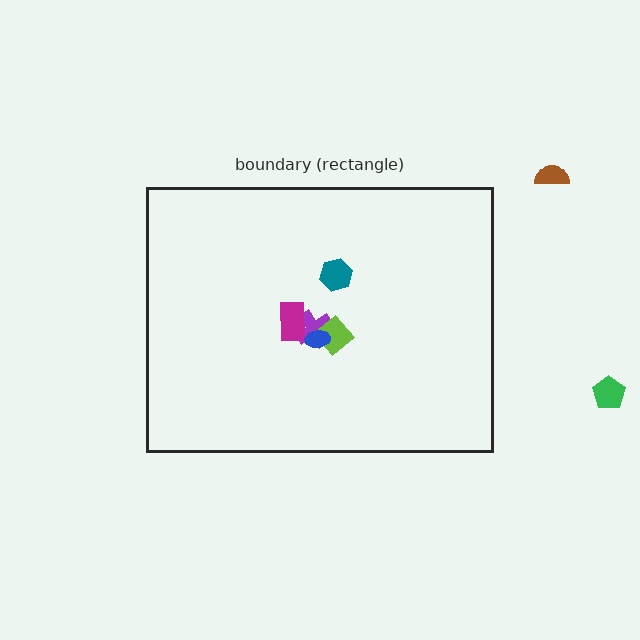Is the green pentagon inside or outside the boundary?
Outside.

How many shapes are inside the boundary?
5 inside, 2 outside.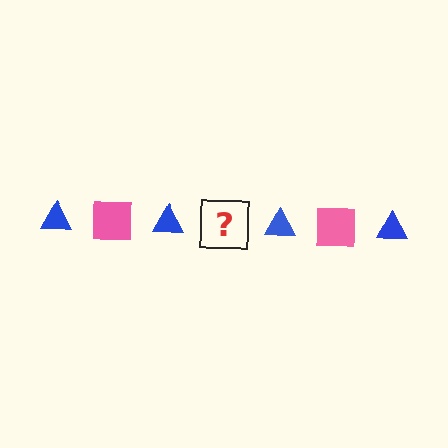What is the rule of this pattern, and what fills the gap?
The rule is that the pattern alternates between blue triangle and pink square. The gap should be filled with a pink square.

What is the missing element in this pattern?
The missing element is a pink square.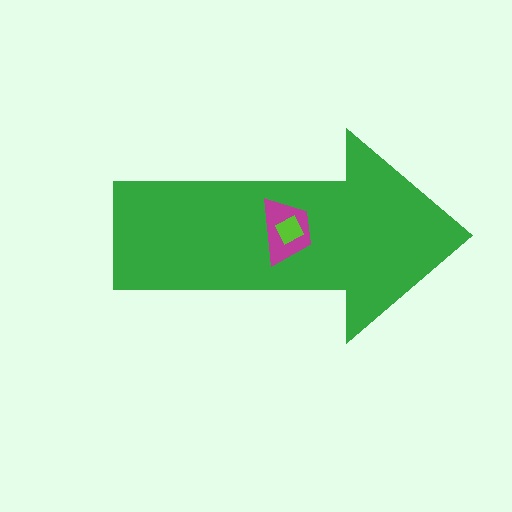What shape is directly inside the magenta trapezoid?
The lime diamond.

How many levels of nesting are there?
3.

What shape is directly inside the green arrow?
The magenta trapezoid.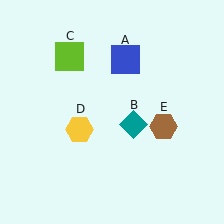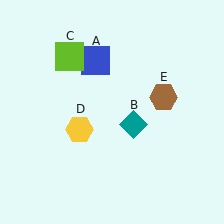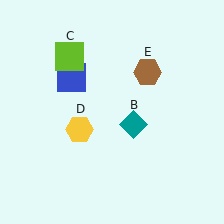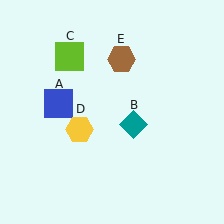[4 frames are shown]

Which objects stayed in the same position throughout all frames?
Teal diamond (object B) and lime square (object C) and yellow hexagon (object D) remained stationary.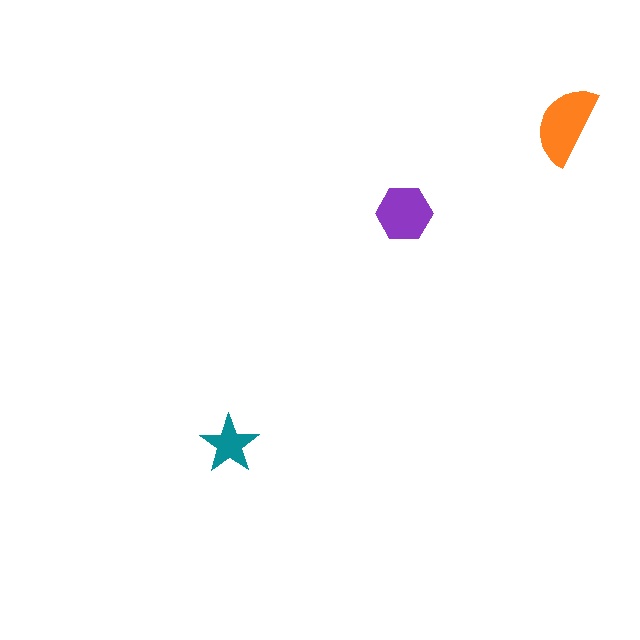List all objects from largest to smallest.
The orange semicircle, the purple hexagon, the teal star.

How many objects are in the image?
There are 3 objects in the image.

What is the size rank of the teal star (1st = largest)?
3rd.